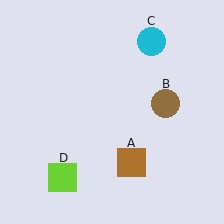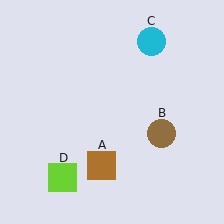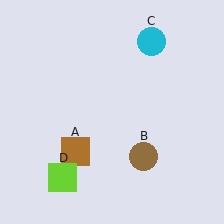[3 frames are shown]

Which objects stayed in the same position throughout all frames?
Cyan circle (object C) and lime square (object D) remained stationary.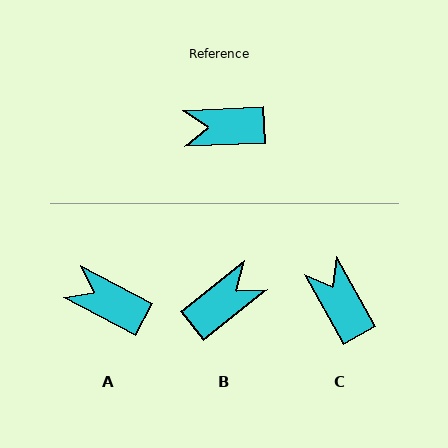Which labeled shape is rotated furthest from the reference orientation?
B, about 144 degrees away.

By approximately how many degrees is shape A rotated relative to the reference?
Approximately 30 degrees clockwise.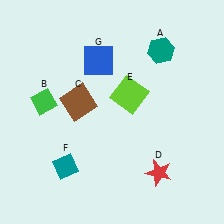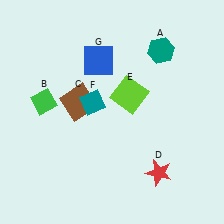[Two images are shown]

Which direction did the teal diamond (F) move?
The teal diamond (F) moved up.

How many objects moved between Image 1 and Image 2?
1 object moved between the two images.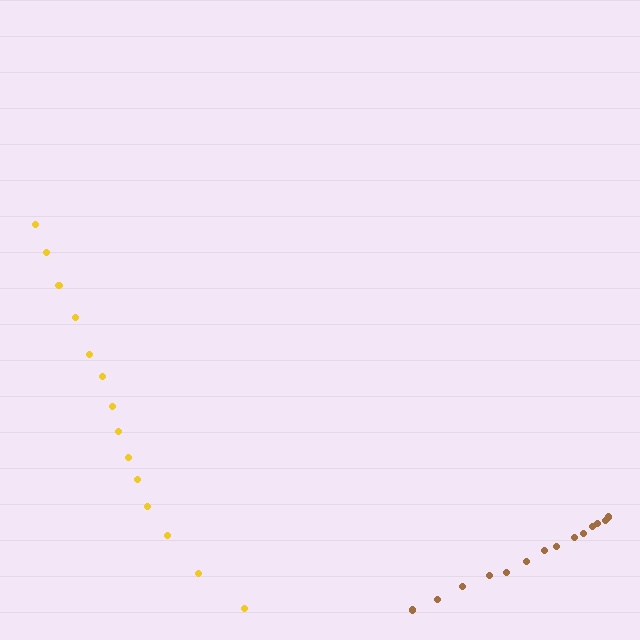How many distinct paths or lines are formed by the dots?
There are 2 distinct paths.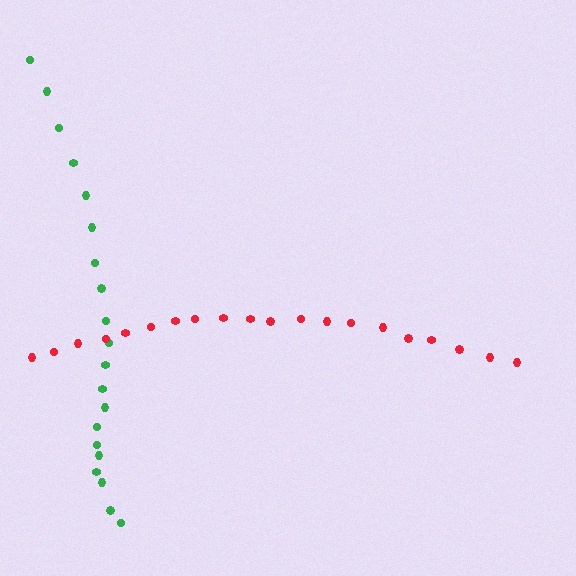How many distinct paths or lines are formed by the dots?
There are 2 distinct paths.